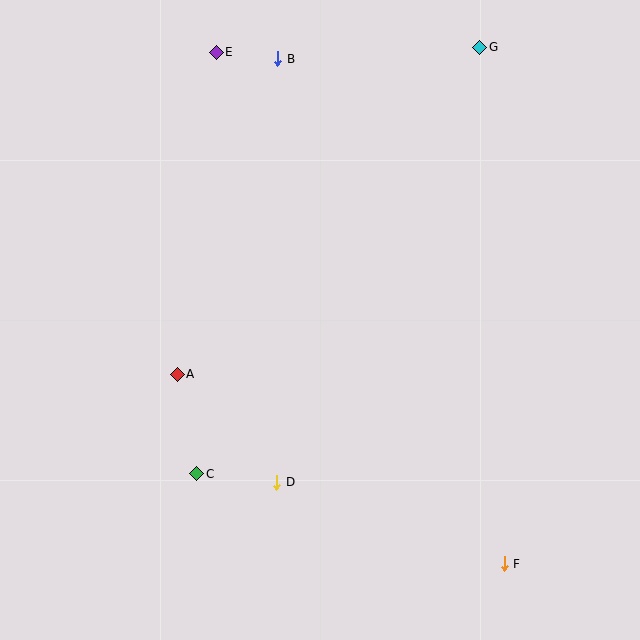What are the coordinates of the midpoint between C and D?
The midpoint between C and D is at (237, 478).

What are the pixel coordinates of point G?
Point G is at (480, 47).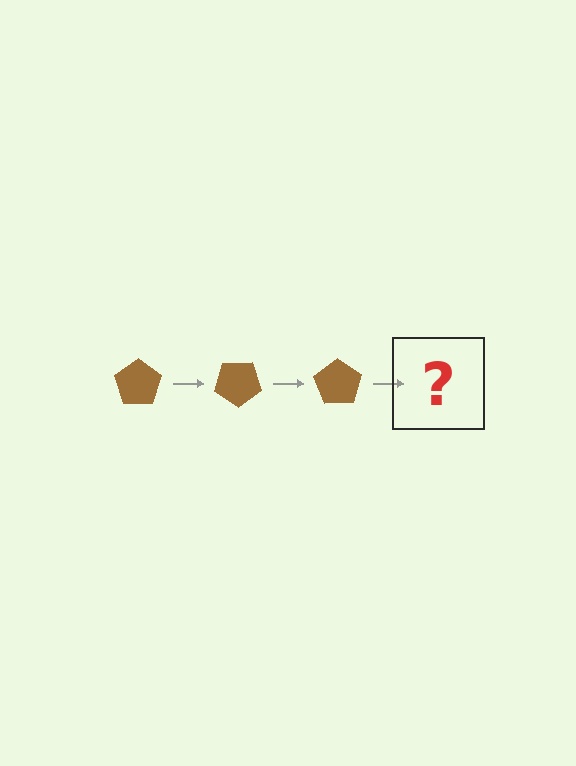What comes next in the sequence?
The next element should be a brown pentagon rotated 105 degrees.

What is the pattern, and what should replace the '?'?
The pattern is that the pentagon rotates 35 degrees each step. The '?' should be a brown pentagon rotated 105 degrees.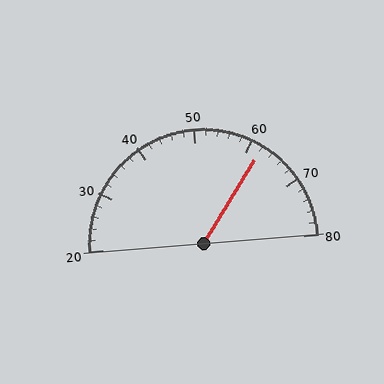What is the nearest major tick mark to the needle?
The nearest major tick mark is 60.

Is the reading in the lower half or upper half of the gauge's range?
The reading is in the upper half of the range (20 to 80).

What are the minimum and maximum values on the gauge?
The gauge ranges from 20 to 80.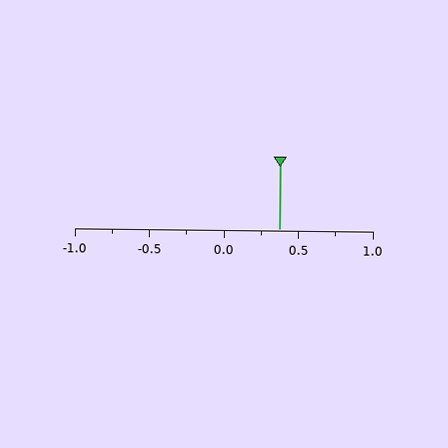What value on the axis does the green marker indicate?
The marker indicates approximately 0.38.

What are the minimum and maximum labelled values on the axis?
The axis runs from -1.0 to 1.0.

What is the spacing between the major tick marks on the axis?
The major ticks are spaced 0.5 apart.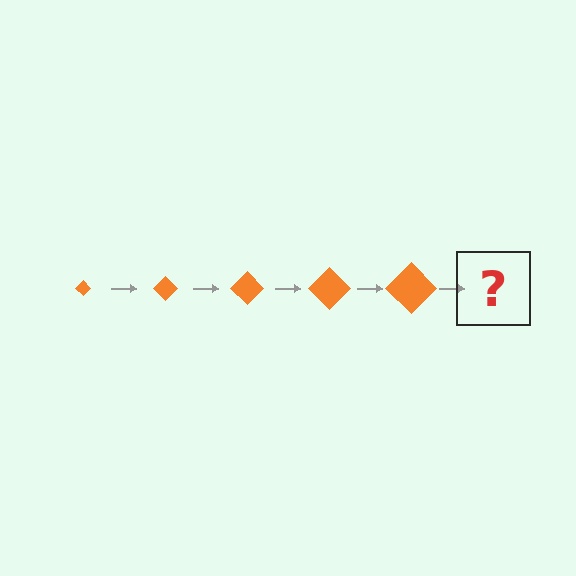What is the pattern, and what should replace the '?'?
The pattern is that the diamond gets progressively larger each step. The '?' should be an orange diamond, larger than the previous one.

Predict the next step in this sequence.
The next step is an orange diamond, larger than the previous one.